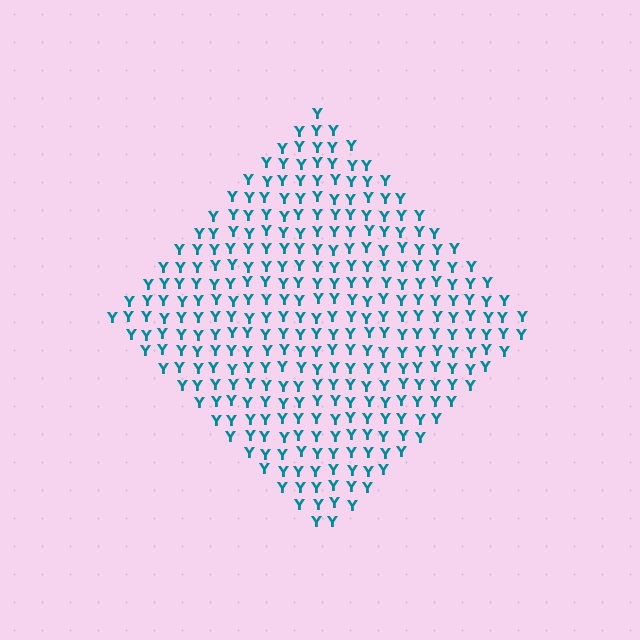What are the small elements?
The small elements are letter Y's.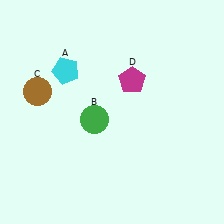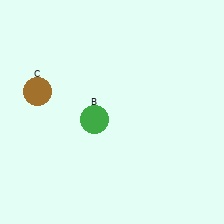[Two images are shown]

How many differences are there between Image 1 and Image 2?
There are 2 differences between the two images.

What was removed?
The cyan pentagon (A), the magenta pentagon (D) were removed in Image 2.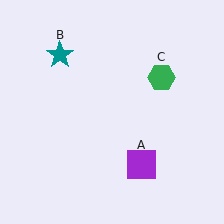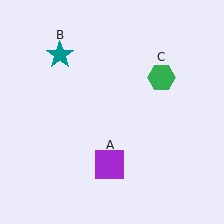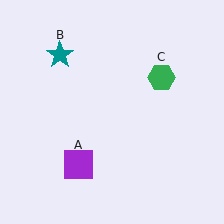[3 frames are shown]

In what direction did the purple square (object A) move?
The purple square (object A) moved left.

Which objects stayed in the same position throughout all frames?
Teal star (object B) and green hexagon (object C) remained stationary.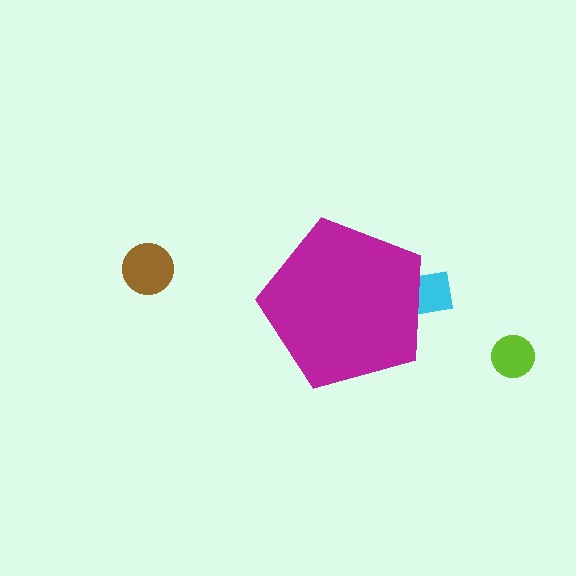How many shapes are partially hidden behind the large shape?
1 shape is partially hidden.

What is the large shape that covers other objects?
A magenta pentagon.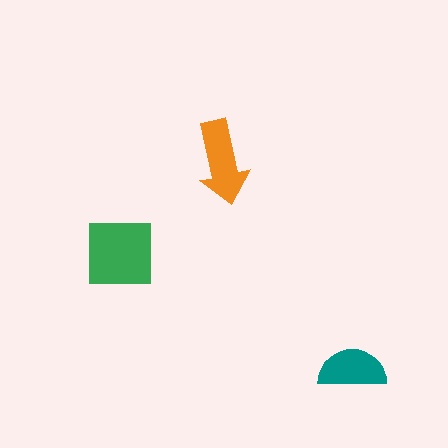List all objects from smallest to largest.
The teal semicircle, the orange arrow, the green square.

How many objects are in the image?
There are 3 objects in the image.